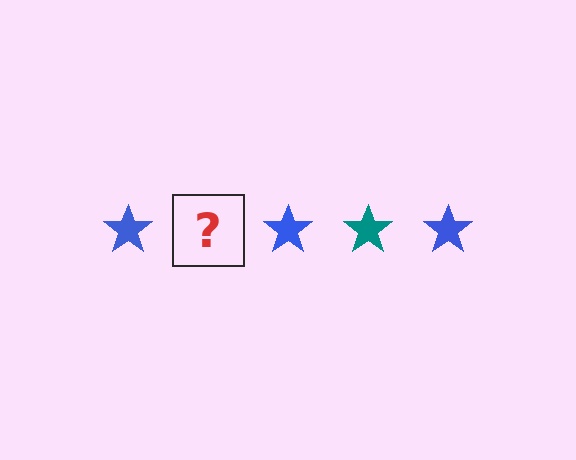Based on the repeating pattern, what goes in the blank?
The blank should be a teal star.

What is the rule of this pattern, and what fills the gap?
The rule is that the pattern cycles through blue, teal stars. The gap should be filled with a teal star.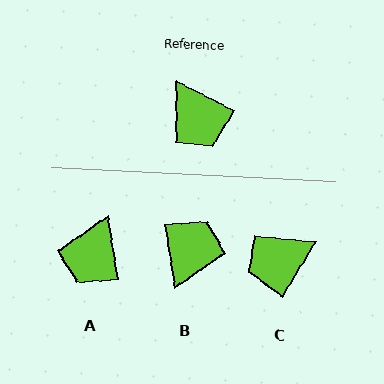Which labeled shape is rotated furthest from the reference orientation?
B, about 125 degrees away.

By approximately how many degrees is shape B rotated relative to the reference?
Approximately 125 degrees counter-clockwise.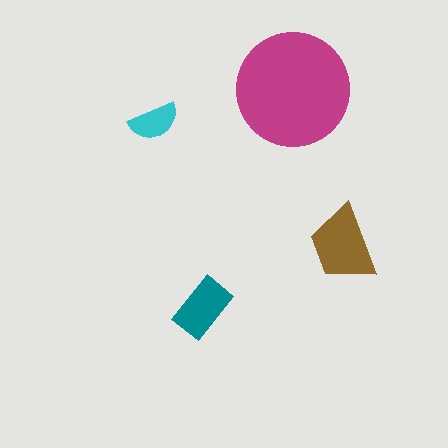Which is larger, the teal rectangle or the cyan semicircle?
The teal rectangle.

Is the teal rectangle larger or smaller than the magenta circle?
Smaller.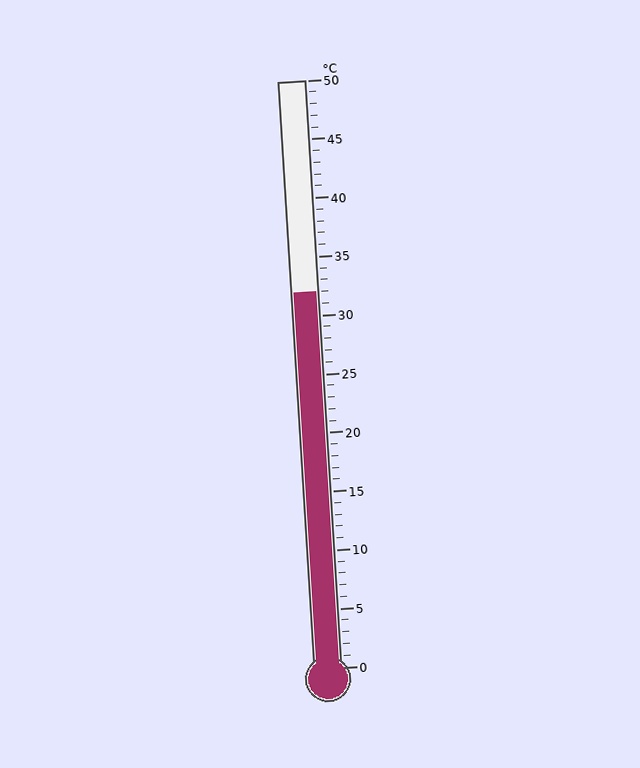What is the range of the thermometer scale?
The thermometer scale ranges from 0°C to 50°C.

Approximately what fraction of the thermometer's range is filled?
The thermometer is filled to approximately 65% of its range.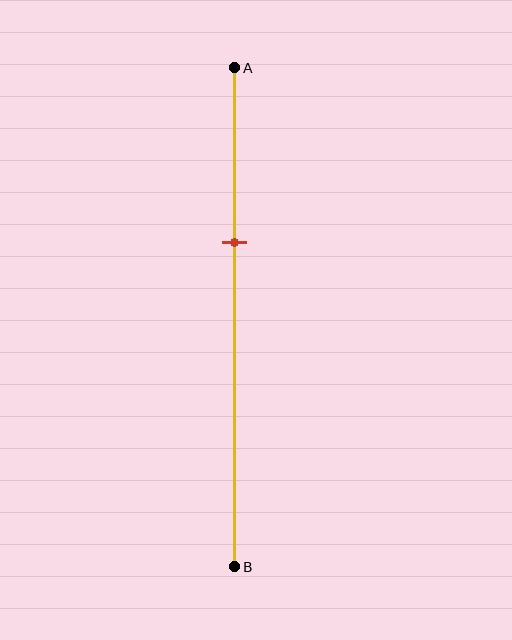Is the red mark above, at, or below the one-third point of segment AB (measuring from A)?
The red mark is approximately at the one-third point of segment AB.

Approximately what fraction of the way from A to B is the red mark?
The red mark is approximately 35% of the way from A to B.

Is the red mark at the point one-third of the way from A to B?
Yes, the mark is approximately at the one-third point.